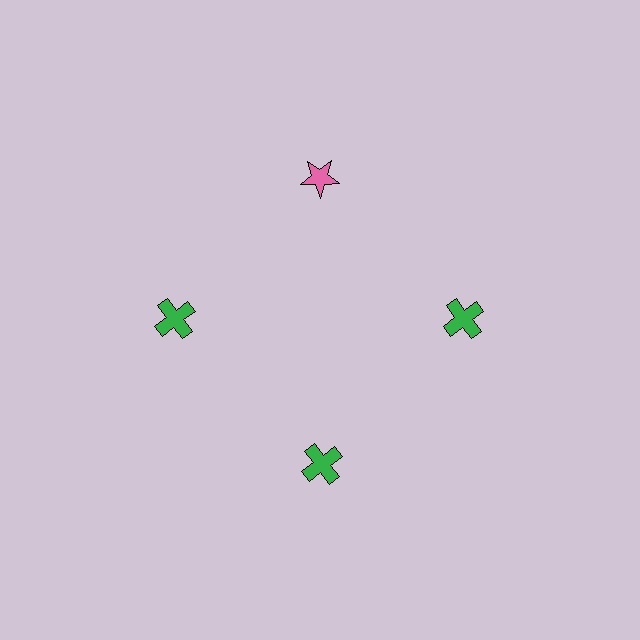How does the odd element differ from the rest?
It differs in both color (pink instead of green) and shape (star instead of cross).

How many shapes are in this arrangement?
There are 4 shapes arranged in a ring pattern.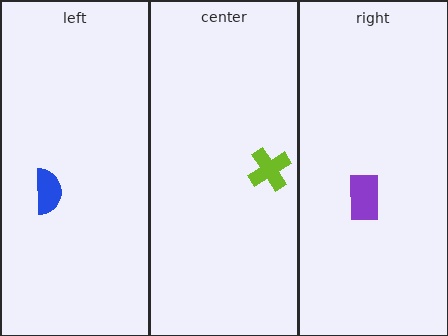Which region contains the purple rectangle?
The right region.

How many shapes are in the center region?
1.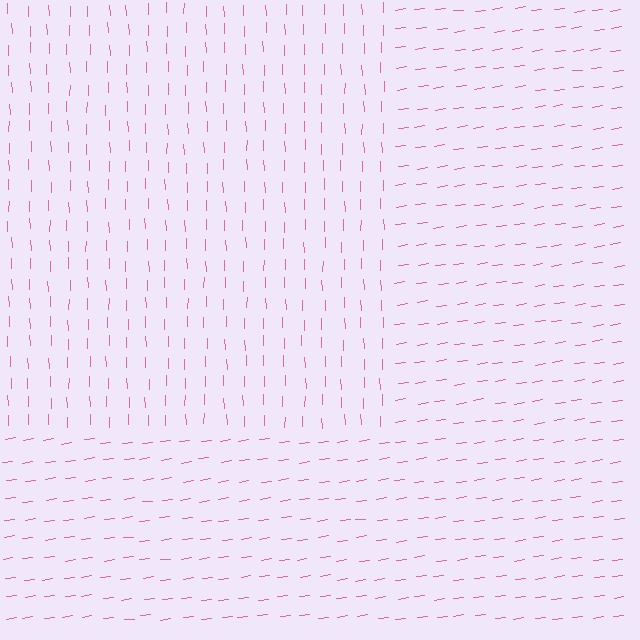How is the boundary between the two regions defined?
The boundary is defined purely by a change in line orientation (approximately 83 degrees difference). All lines are the same color and thickness.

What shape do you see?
I see a rectangle.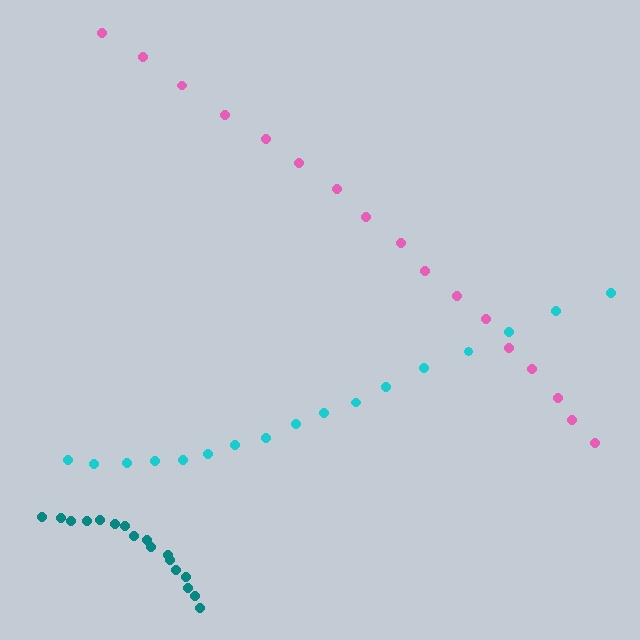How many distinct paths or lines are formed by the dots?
There are 3 distinct paths.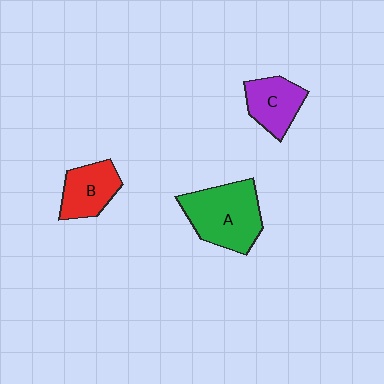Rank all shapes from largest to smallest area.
From largest to smallest: A (green), B (red), C (purple).